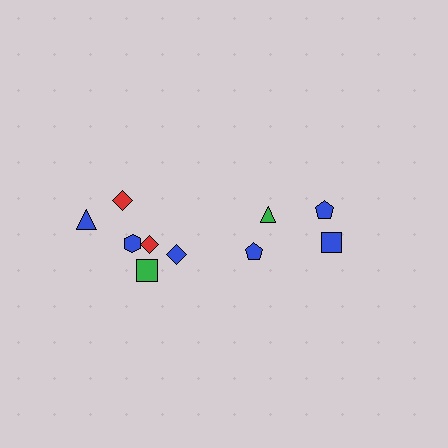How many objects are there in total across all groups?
There are 10 objects.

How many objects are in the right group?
There are 4 objects.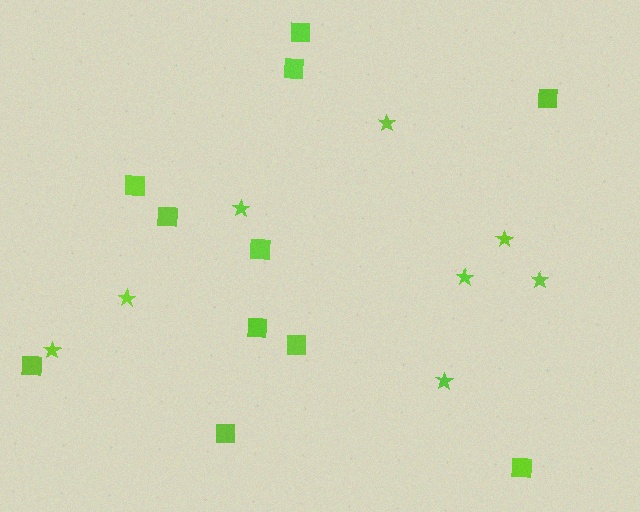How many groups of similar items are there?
There are 2 groups: one group of squares (11) and one group of stars (8).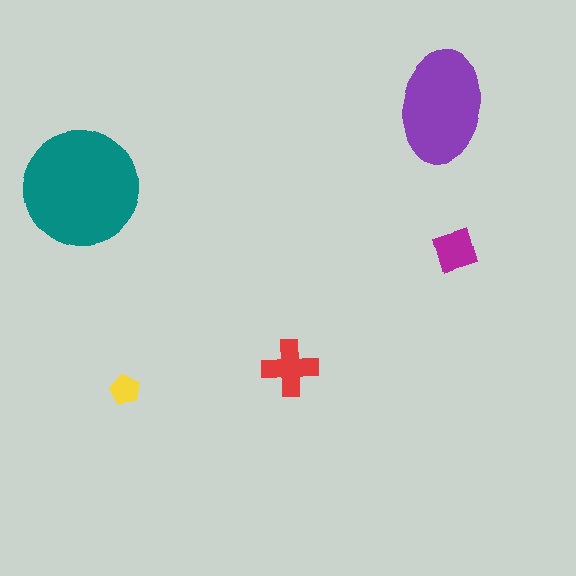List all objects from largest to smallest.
The teal circle, the purple ellipse, the red cross, the magenta square, the yellow pentagon.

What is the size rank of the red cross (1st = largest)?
3rd.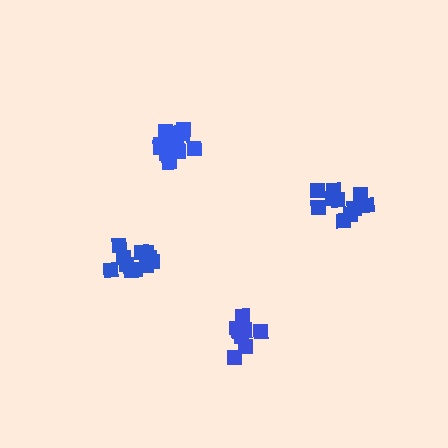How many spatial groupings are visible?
There are 4 spatial groupings.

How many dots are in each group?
Group 1: 14 dots, Group 2: 10 dots, Group 3: 10 dots, Group 4: 13 dots (47 total).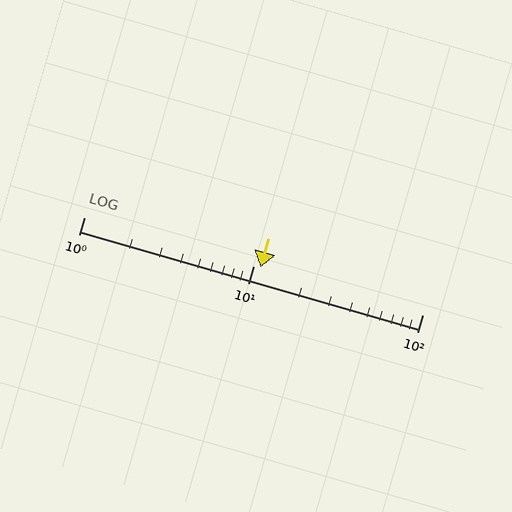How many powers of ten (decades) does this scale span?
The scale spans 2 decades, from 1 to 100.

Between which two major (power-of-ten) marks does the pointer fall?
The pointer is between 10 and 100.